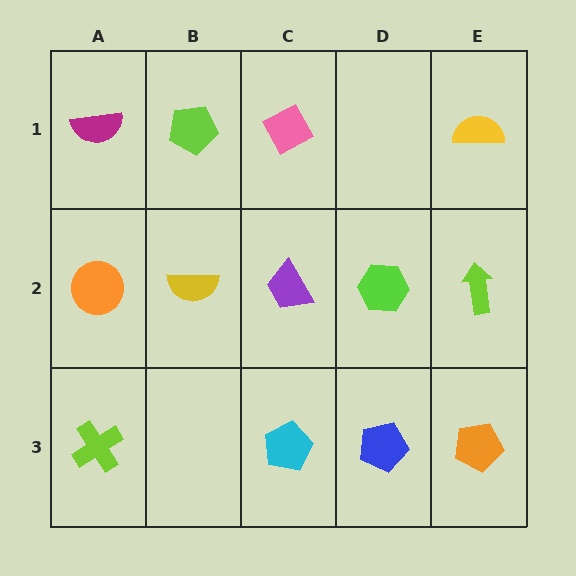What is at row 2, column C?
A purple trapezoid.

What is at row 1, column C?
A pink diamond.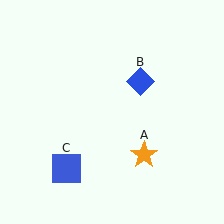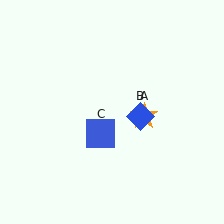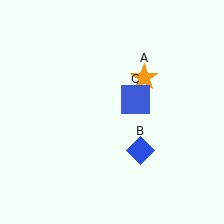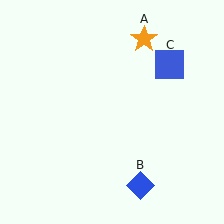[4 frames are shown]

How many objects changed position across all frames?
3 objects changed position: orange star (object A), blue diamond (object B), blue square (object C).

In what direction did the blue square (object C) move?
The blue square (object C) moved up and to the right.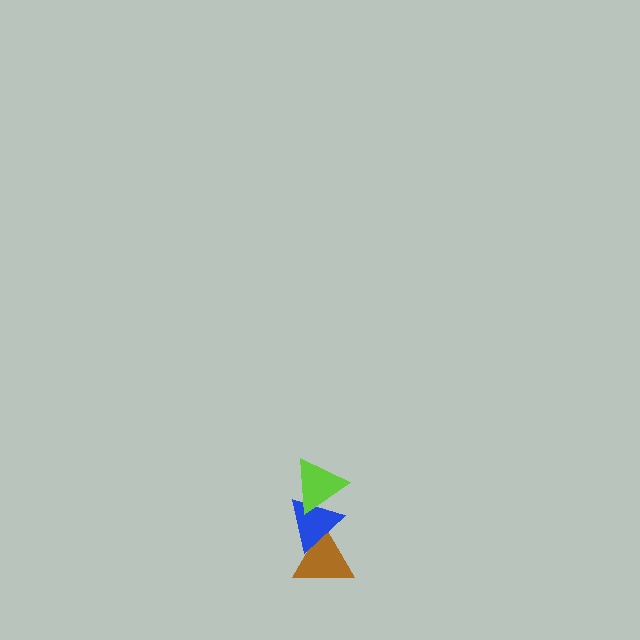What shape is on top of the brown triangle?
The blue triangle is on top of the brown triangle.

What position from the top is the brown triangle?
The brown triangle is 3rd from the top.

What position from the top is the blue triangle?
The blue triangle is 2nd from the top.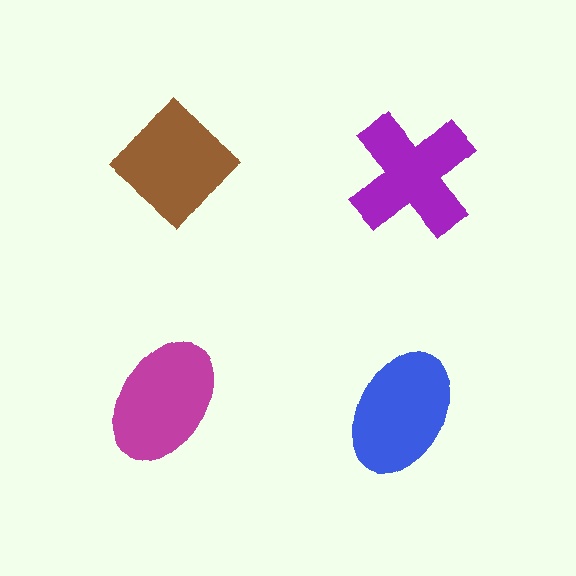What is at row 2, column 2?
A blue ellipse.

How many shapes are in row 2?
2 shapes.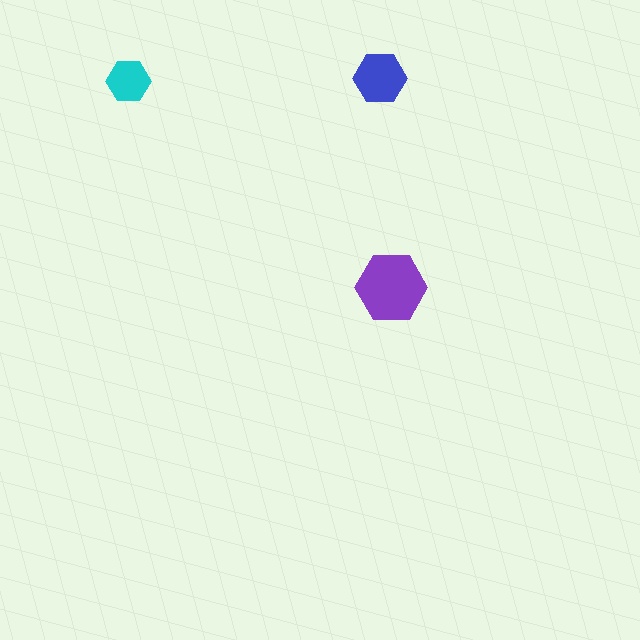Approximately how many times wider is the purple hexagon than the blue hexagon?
About 1.5 times wider.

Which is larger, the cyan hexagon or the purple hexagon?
The purple one.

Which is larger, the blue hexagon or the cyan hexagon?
The blue one.